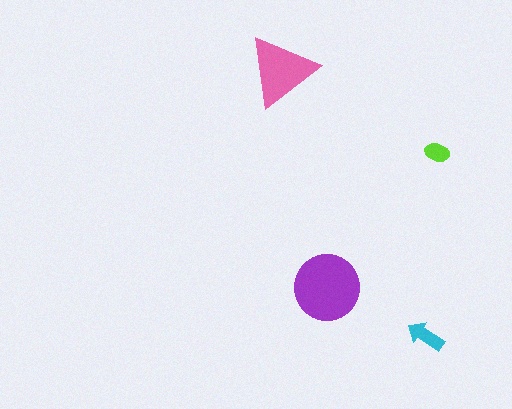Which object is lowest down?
The cyan arrow is bottommost.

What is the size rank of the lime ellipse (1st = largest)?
4th.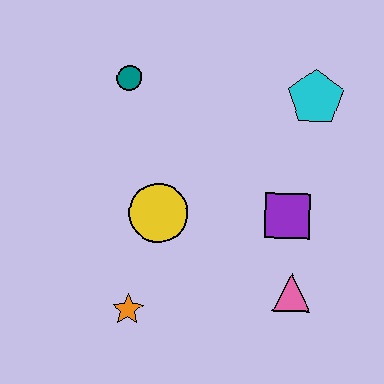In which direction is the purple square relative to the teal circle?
The purple square is to the right of the teal circle.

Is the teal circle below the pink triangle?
No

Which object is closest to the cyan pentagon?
The purple square is closest to the cyan pentagon.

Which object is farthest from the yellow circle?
The cyan pentagon is farthest from the yellow circle.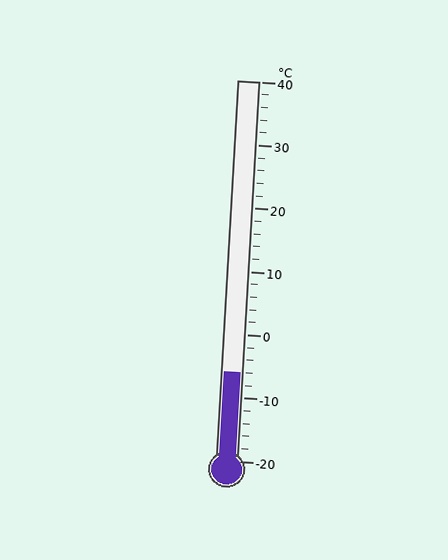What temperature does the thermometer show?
The thermometer shows approximately -6°C.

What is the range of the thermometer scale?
The thermometer scale ranges from -20°C to 40°C.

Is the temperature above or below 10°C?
The temperature is below 10°C.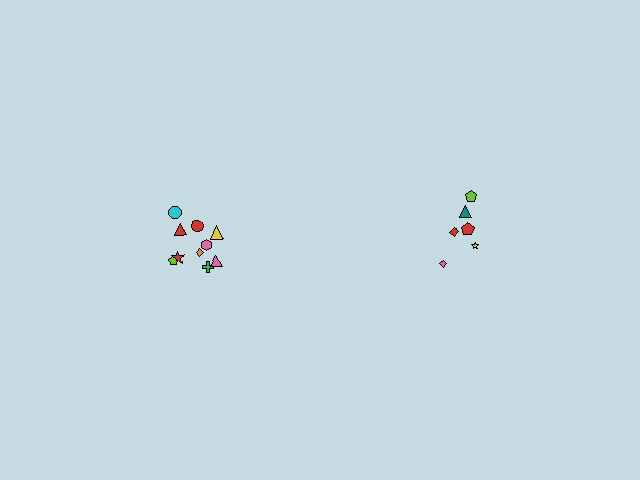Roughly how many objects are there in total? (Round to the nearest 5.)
Roughly 15 objects in total.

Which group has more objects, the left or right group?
The left group.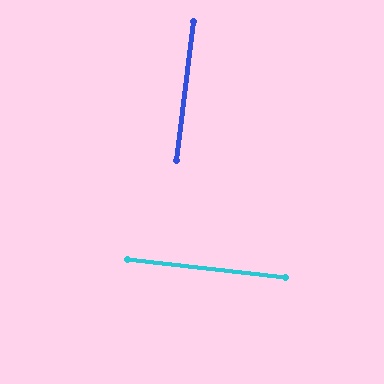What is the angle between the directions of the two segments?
Approximately 89 degrees.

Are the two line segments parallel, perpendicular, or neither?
Perpendicular — they meet at approximately 89°.